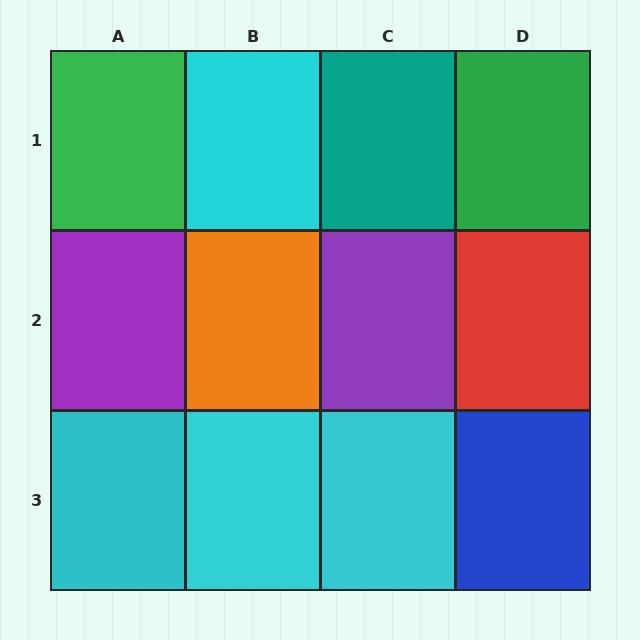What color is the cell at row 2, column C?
Purple.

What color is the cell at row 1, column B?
Cyan.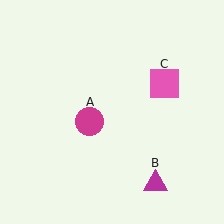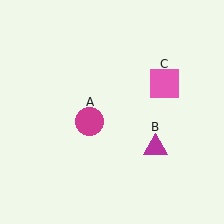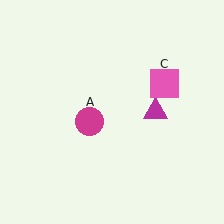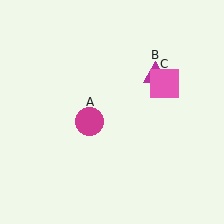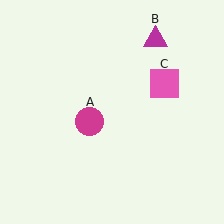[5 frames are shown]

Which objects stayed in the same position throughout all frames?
Magenta circle (object A) and pink square (object C) remained stationary.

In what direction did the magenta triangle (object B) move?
The magenta triangle (object B) moved up.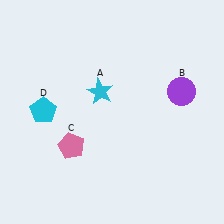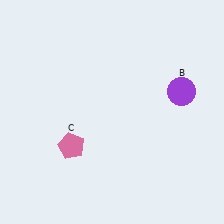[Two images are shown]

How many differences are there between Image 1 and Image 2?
There are 2 differences between the two images.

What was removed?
The cyan star (A), the cyan pentagon (D) were removed in Image 2.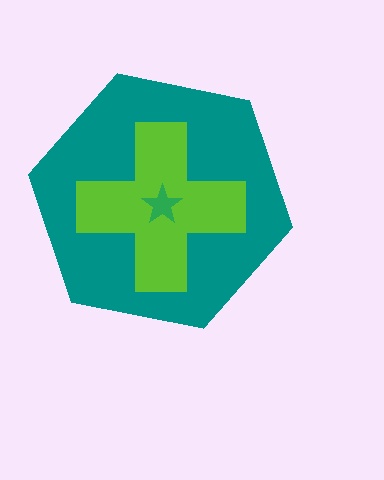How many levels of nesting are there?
3.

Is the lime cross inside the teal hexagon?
Yes.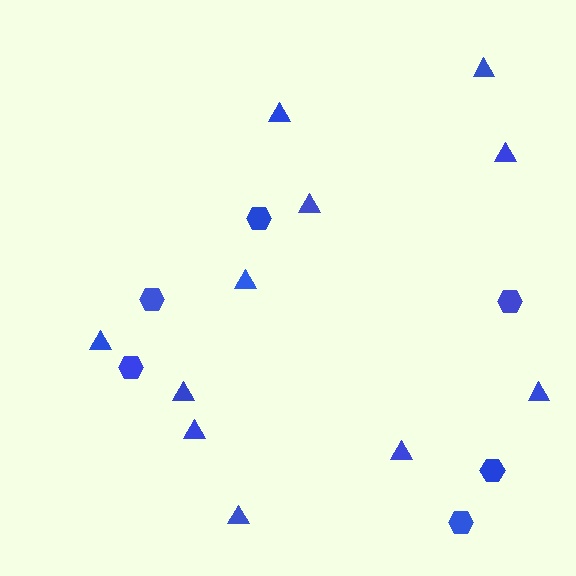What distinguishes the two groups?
There are 2 groups: one group of triangles (11) and one group of hexagons (6).